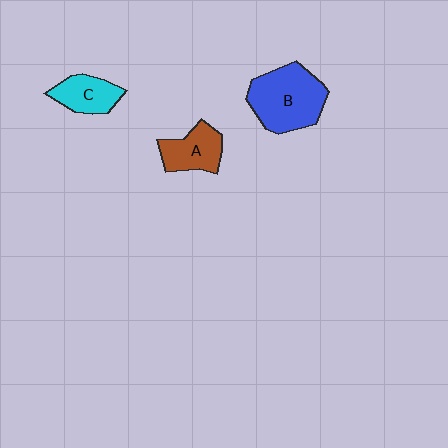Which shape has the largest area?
Shape B (blue).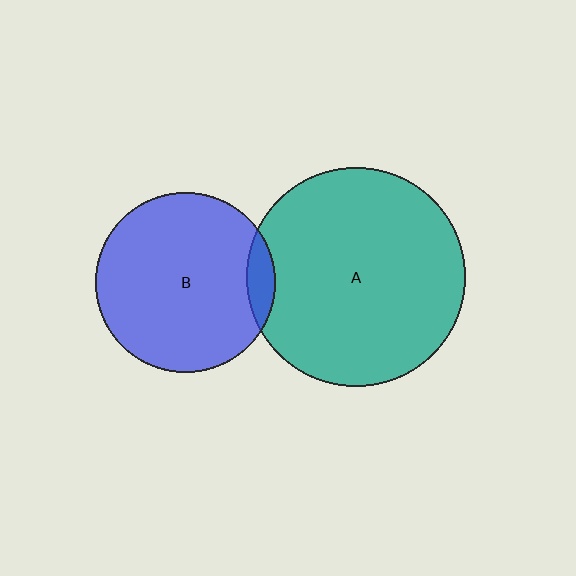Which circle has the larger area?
Circle A (teal).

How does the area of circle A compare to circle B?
Approximately 1.5 times.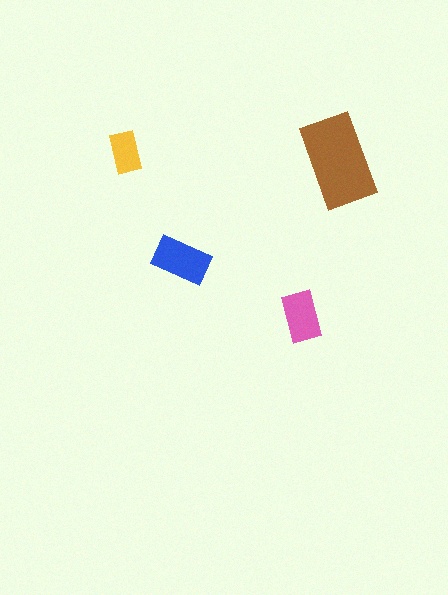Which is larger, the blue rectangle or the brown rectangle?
The brown one.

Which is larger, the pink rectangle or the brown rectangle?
The brown one.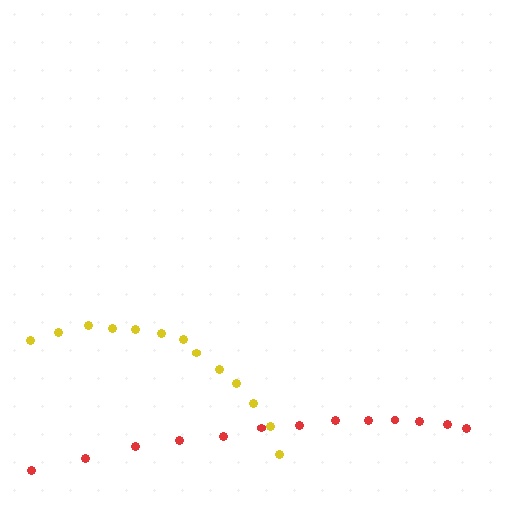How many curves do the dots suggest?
There are 2 distinct paths.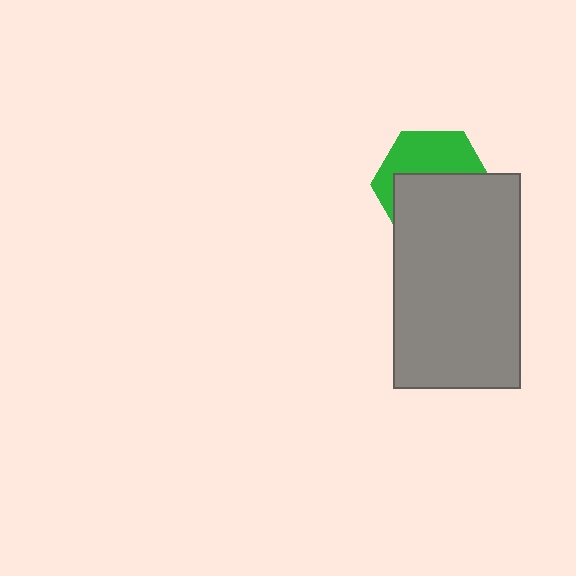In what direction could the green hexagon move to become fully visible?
The green hexagon could move up. That would shift it out from behind the gray rectangle entirely.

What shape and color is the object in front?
The object in front is a gray rectangle.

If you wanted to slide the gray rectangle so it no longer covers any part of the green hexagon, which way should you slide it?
Slide it down — that is the most direct way to separate the two shapes.